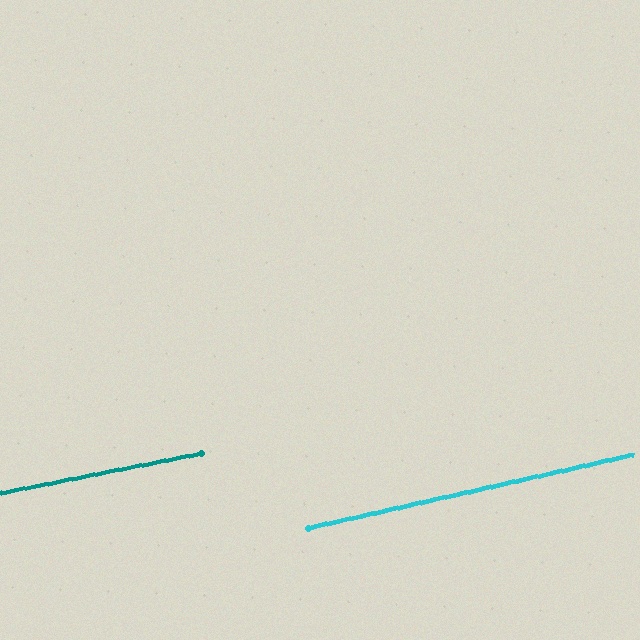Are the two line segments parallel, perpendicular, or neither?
Parallel — their directions differ by only 1.7°.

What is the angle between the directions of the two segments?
Approximately 2 degrees.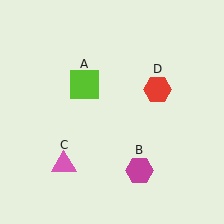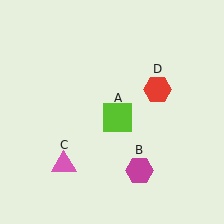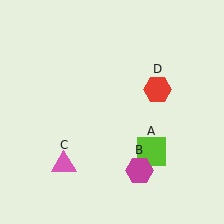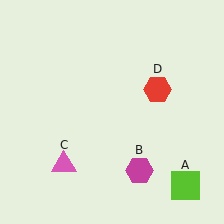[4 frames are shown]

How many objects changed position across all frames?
1 object changed position: lime square (object A).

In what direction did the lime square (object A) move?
The lime square (object A) moved down and to the right.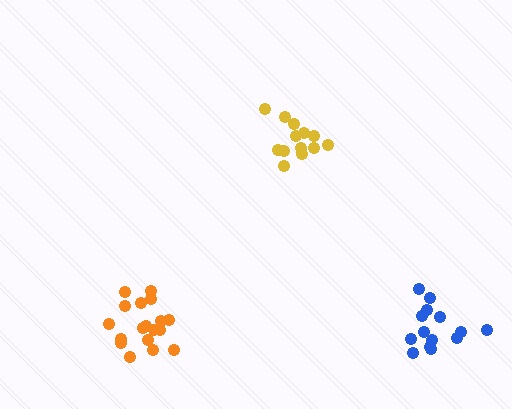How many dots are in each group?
Group 1: 18 dots, Group 2: 13 dots, Group 3: 14 dots (45 total).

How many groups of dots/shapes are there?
There are 3 groups.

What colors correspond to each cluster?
The clusters are colored: orange, yellow, blue.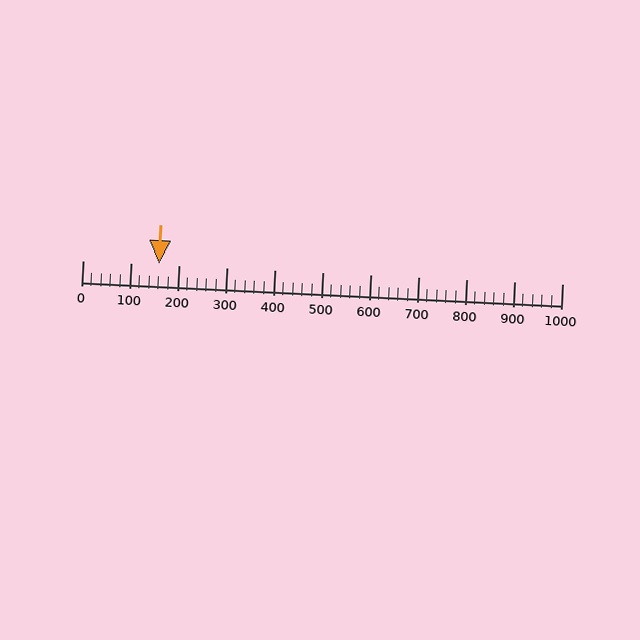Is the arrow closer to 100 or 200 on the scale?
The arrow is closer to 200.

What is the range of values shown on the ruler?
The ruler shows values from 0 to 1000.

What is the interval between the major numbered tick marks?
The major tick marks are spaced 100 units apart.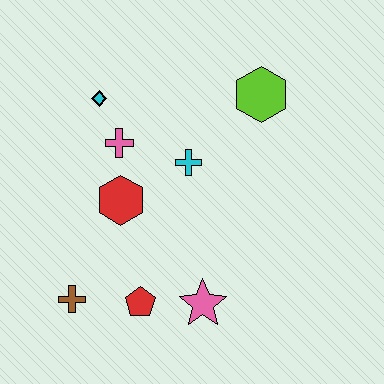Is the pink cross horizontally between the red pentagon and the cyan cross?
No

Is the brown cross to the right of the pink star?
No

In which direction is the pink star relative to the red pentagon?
The pink star is to the right of the red pentagon.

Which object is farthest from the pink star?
The cyan diamond is farthest from the pink star.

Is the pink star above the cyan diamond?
No